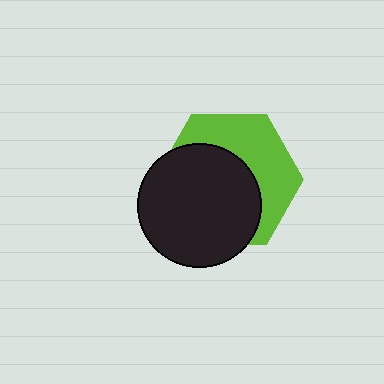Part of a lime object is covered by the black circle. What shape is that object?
It is a hexagon.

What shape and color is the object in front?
The object in front is a black circle.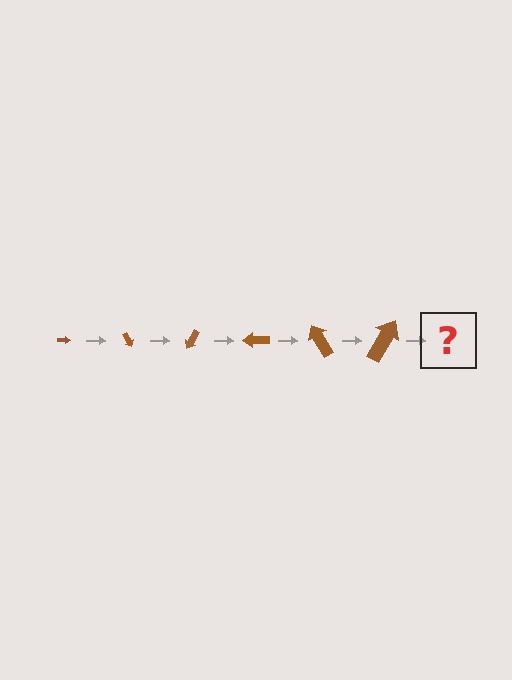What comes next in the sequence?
The next element should be an arrow, larger than the previous one and rotated 360 degrees from the start.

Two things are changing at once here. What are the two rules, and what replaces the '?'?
The two rules are that the arrow grows larger each step and it rotates 60 degrees each step. The '?' should be an arrow, larger than the previous one and rotated 360 degrees from the start.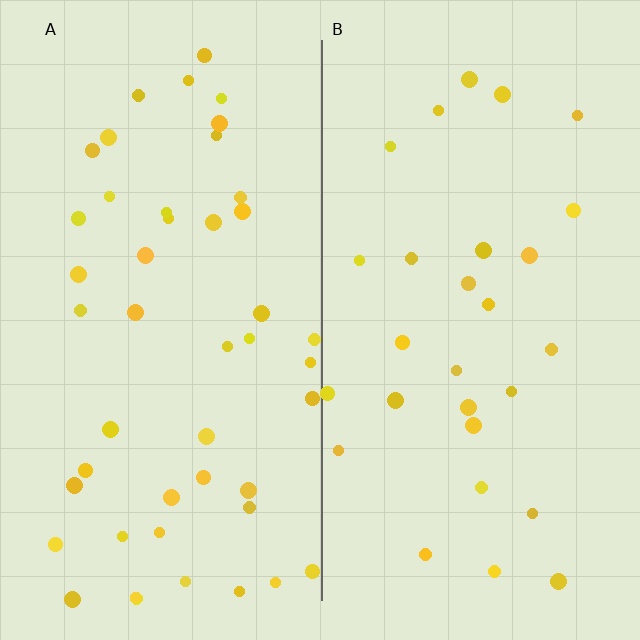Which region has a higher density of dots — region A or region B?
A (the left).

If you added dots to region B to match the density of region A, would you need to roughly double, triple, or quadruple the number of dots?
Approximately double.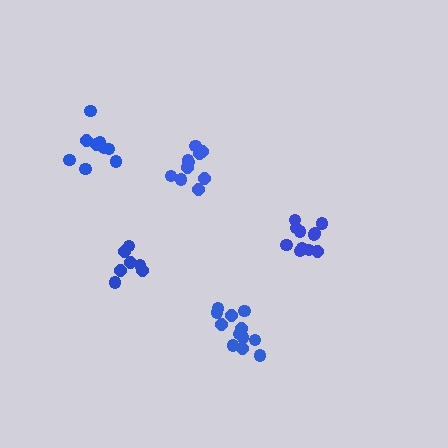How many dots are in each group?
Group 1: 12 dots, Group 2: 10 dots, Group 3: 11 dots, Group 4: 9 dots, Group 5: 7 dots (49 total).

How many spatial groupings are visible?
There are 5 spatial groupings.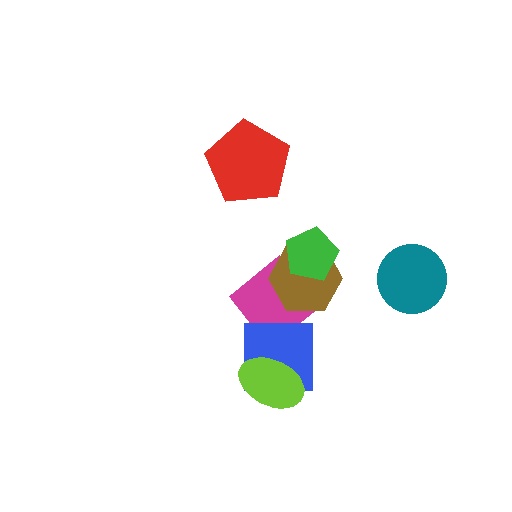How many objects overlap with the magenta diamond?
2 objects overlap with the magenta diamond.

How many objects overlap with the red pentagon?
0 objects overlap with the red pentagon.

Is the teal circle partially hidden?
No, no other shape covers it.